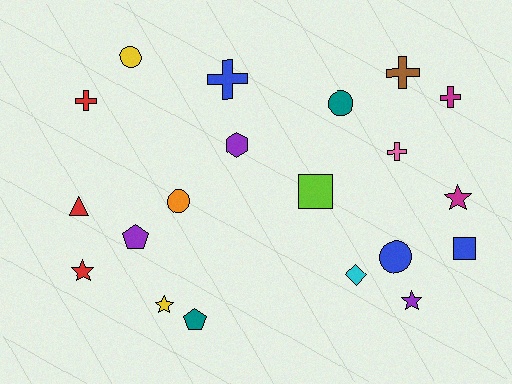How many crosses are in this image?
There are 5 crosses.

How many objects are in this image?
There are 20 objects.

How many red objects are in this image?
There are 3 red objects.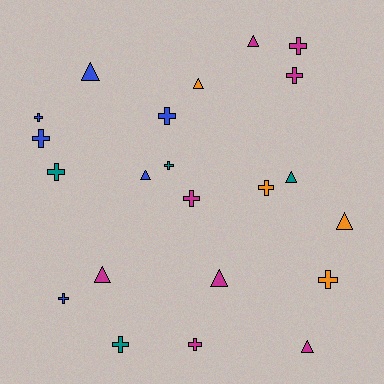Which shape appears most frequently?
Cross, with 13 objects.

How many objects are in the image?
There are 22 objects.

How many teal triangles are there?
There is 1 teal triangle.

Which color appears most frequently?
Magenta, with 8 objects.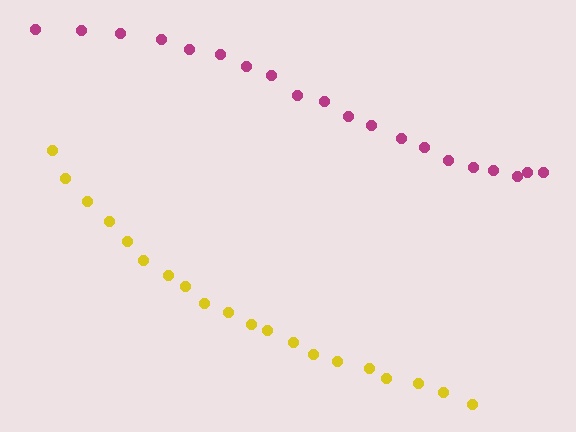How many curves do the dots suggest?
There are 2 distinct paths.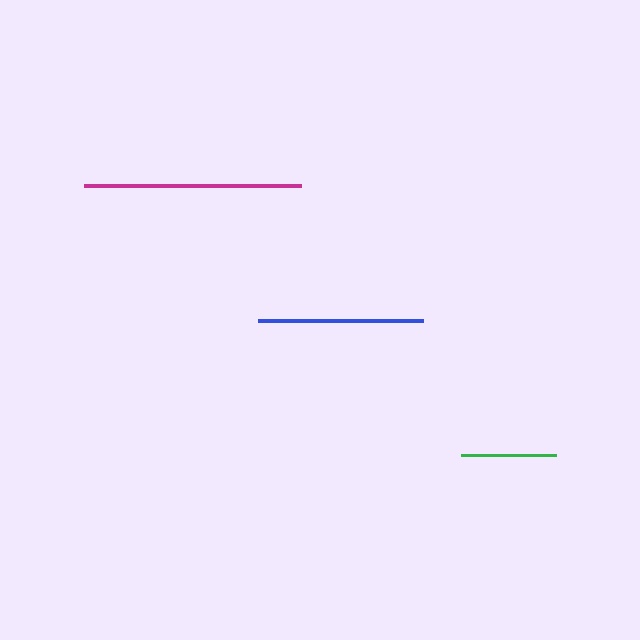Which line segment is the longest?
The magenta line is the longest at approximately 216 pixels.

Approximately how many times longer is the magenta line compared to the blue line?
The magenta line is approximately 1.3 times the length of the blue line.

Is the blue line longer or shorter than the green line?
The blue line is longer than the green line.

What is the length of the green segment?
The green segment is approximately 95 pixels long.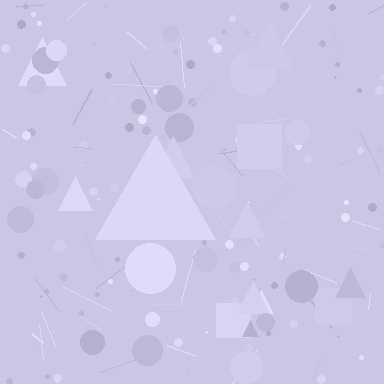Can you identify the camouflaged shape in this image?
The camouflaged shape is a triangle.